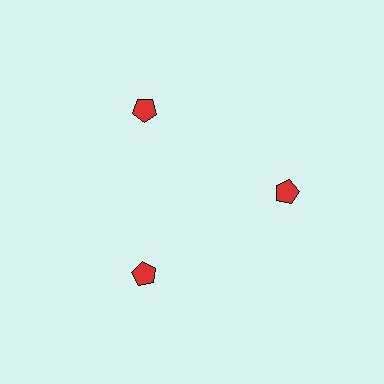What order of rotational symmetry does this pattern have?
This pattern has 3-fold rotational symmetry.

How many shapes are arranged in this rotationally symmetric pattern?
There are 3 shapes, arranged in 3 groups of 1.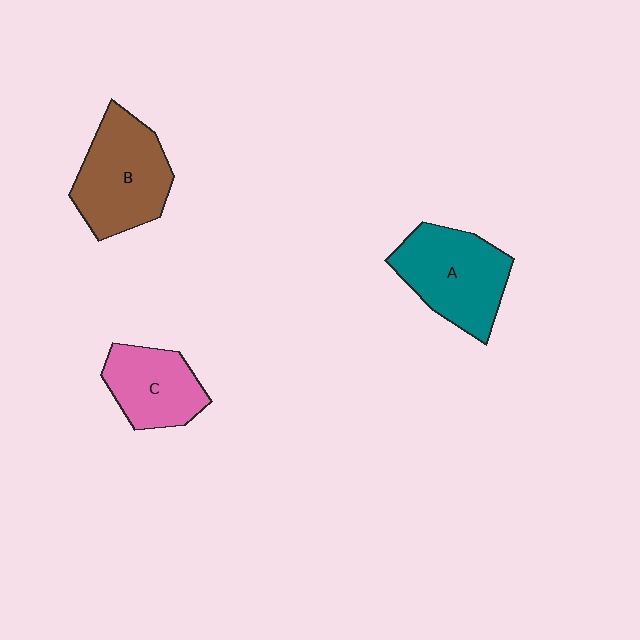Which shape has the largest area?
Shape B (brown).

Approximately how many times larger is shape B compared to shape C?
Approximately 1.4 times.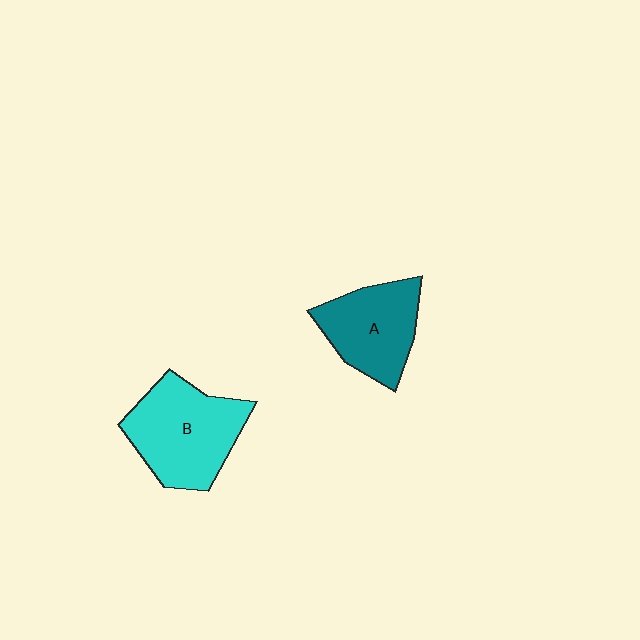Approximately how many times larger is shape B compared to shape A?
Approximately 1.3 times.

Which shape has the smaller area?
Shape A (teal).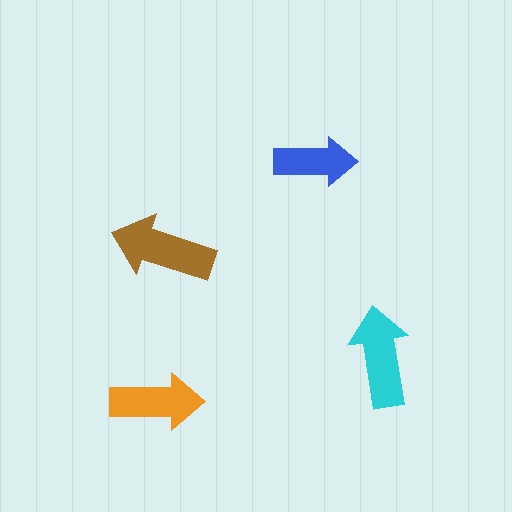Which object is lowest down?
The orange arrow is bottommost.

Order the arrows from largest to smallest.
the brown one, the cyan one, the orange one, the blue one.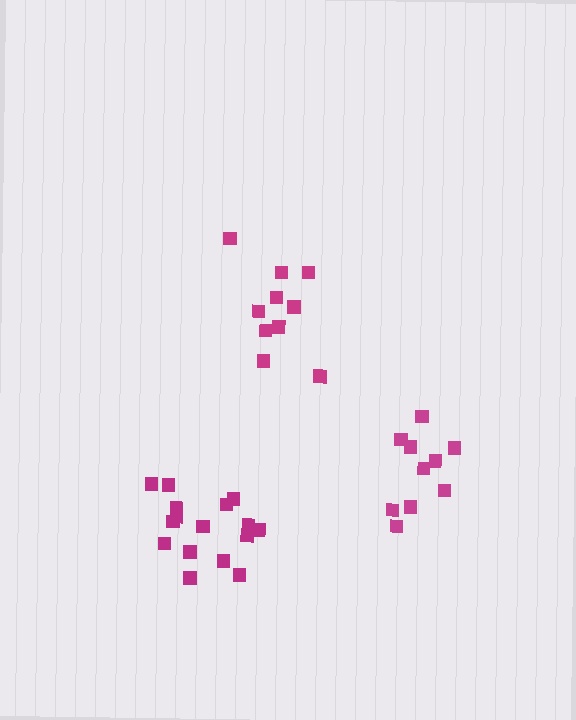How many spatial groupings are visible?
There are 3 spatial groupings.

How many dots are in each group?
Group 1: 10 dots, Group 2: 10 dots, Group 3: 16 dots (36 total).